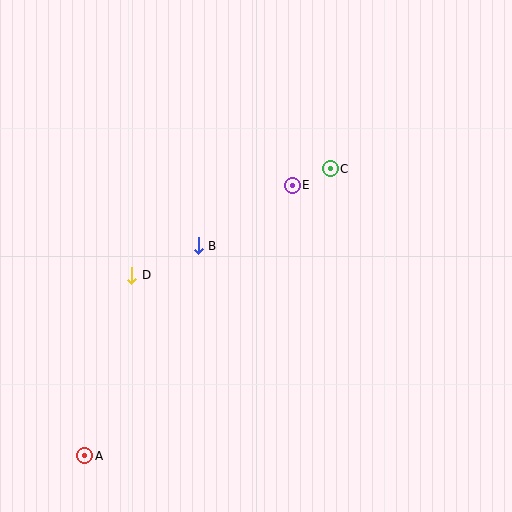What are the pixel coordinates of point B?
Point B is at (198, 246).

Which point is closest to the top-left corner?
Point D is closest to the top-left corner.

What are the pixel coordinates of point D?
Point D is at (132, 275).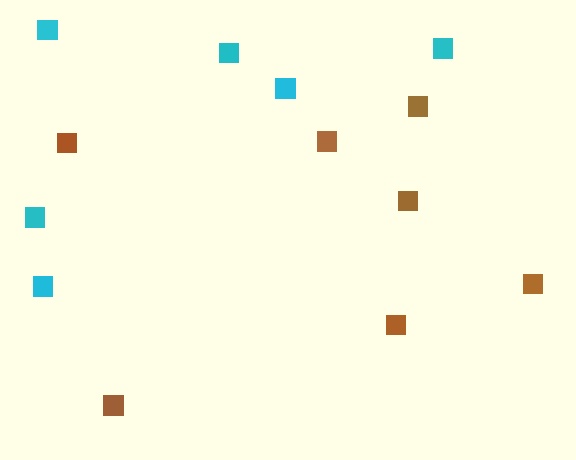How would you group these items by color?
There are 2 groups: one group of brown squares (7) and one group of cyan squares (6).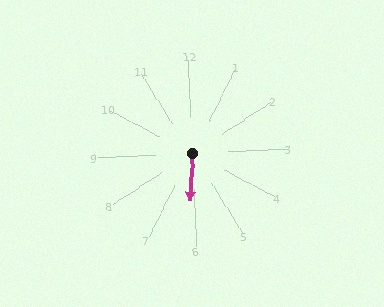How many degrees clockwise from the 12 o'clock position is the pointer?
Approximately 185 degrees.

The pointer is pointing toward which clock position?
Roughly 6 o'clock.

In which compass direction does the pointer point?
South.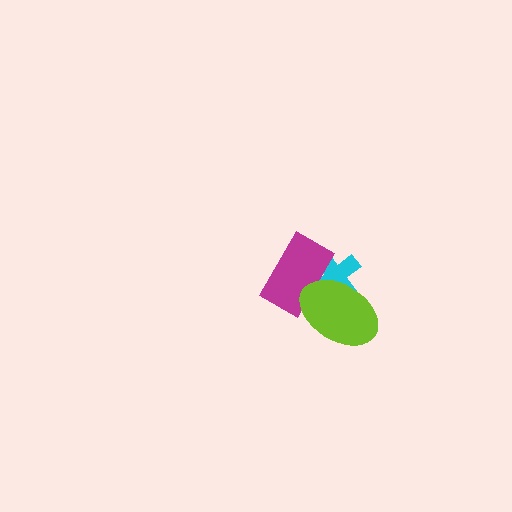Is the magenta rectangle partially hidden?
Yes, it is partially covered by another shape.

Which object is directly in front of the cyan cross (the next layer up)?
The magenta rectangle is directly in front of the cyan cross.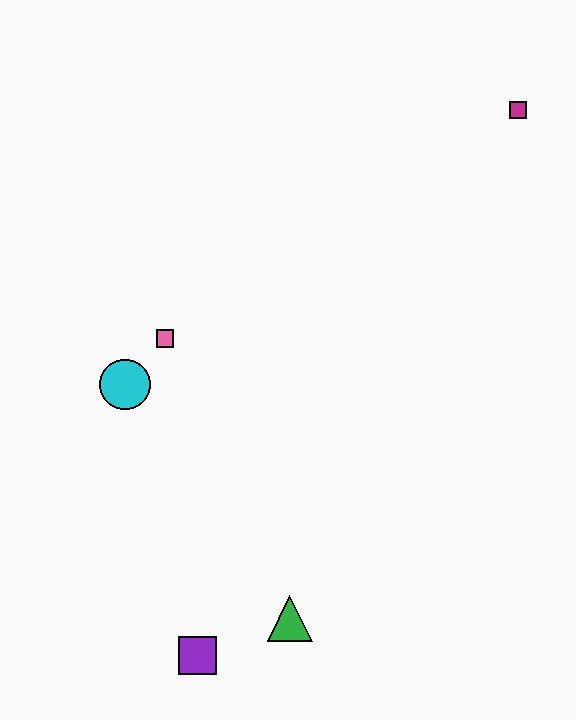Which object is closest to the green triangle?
The purple square is closest to the green triangle.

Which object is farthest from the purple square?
The magenta square is farthest from the purple square.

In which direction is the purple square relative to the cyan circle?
The purple square is below the cyan circle.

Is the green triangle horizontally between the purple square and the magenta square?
Yes